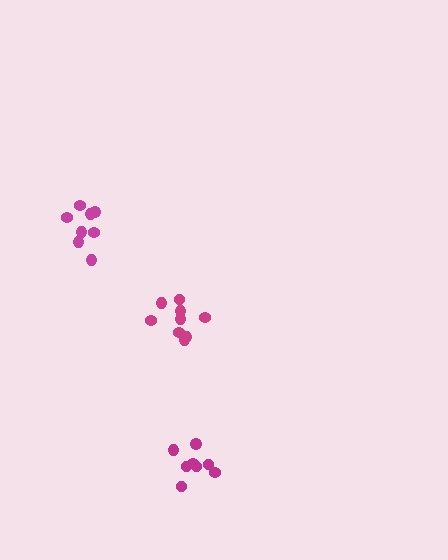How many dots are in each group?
Group 1: 9 dots, Group 2: 8 dots, Group 3: 8 dots (25 total).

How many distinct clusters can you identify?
There are 3 distinct clusters.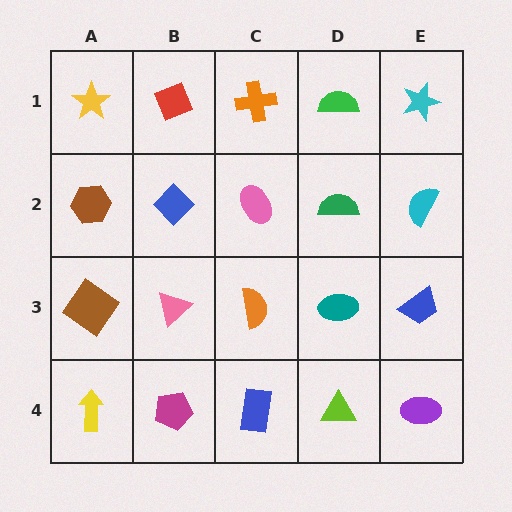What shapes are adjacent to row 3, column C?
A pink ellipse (row 2, column C), a blue rectangle (row 4, column C), a pink triangle (row 3, column B), a teal ellipse (row 3, column D).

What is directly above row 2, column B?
A red diamond.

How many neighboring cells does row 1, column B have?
3.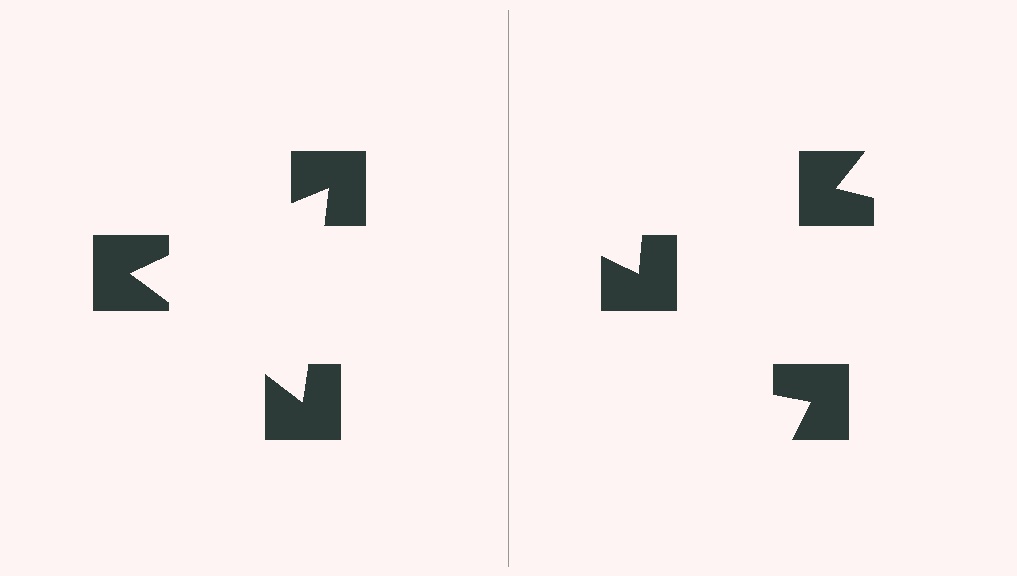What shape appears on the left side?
An illusory triangle.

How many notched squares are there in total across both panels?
6 — 3 on each side.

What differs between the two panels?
The notched squares are positioned identically on both sides; only the wedge orientations differ. On the left they align to a triangle; on the right they are misaligned.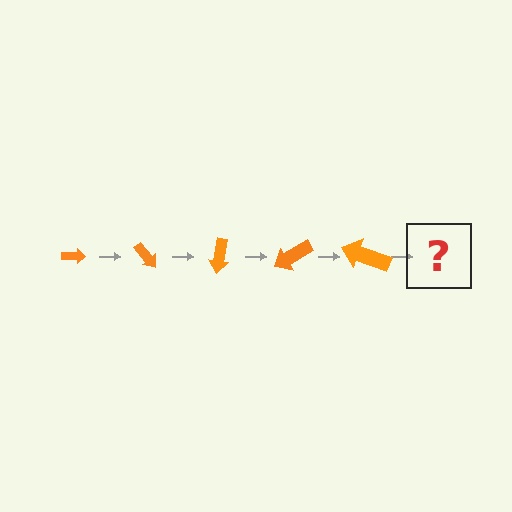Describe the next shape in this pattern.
It should be an arrow, larger than the previous one and rotated 250 degrees from the start.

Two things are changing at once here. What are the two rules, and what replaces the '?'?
The two rules are that the arrow grows larger each step and it rotates 50 degrees each step. The '?' should be an arrow, larger than the previous one and rotated 250 degrees from the start.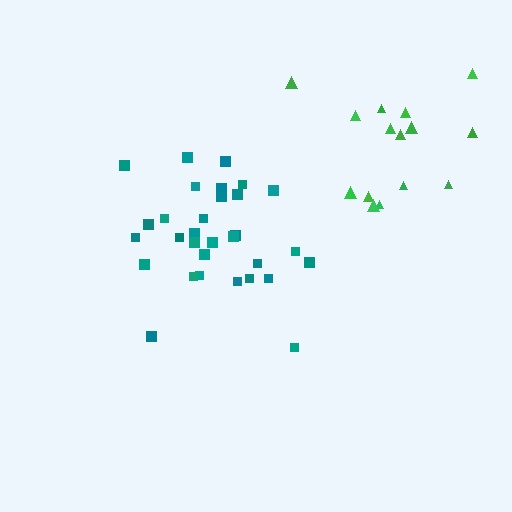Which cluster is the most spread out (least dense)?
Green.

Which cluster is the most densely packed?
Teal.